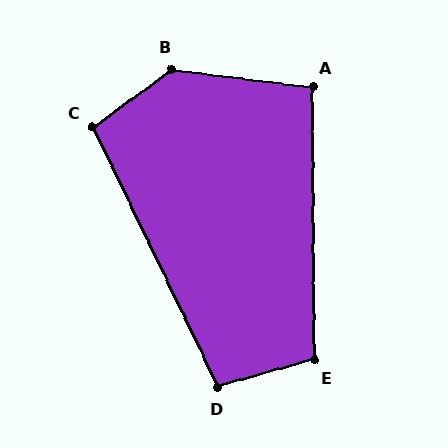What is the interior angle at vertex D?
Approximately 100 degrees (obtuse).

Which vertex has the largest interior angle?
B, at approximately 137 degrees.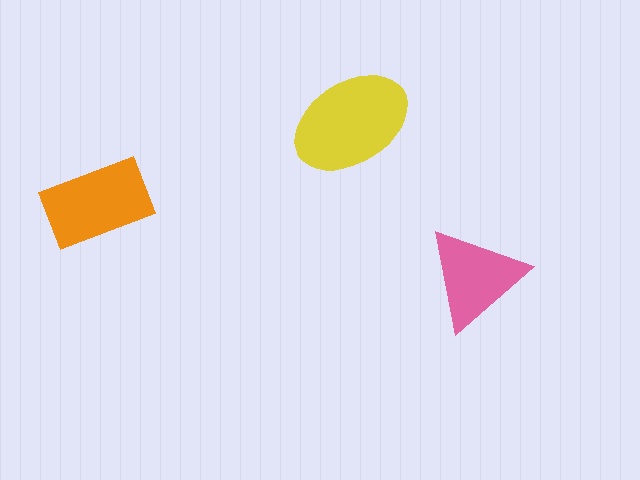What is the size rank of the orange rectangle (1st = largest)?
2nd.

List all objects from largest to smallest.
The yellow ellipse, the orange rectangle, the pink triangle.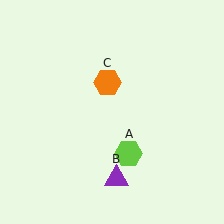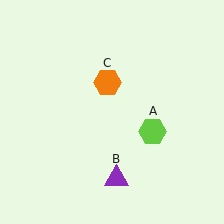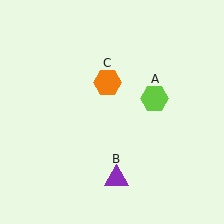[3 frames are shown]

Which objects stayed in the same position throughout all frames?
Purple triangle (object B) and orange hexagon (object C) remained stationary.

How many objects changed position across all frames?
1 object changed position: lime hexagon (object A).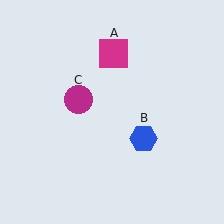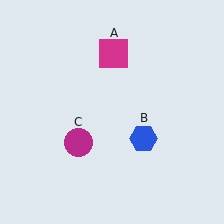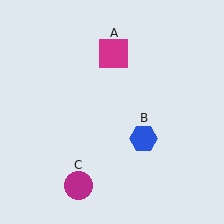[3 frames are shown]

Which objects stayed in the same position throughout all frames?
Magenta square (object A) and blue hexagon (object B) remained stationary.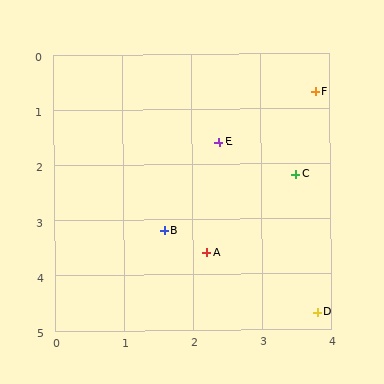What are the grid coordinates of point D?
Point D is at approximately (3.8, 4.7).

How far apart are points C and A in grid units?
Points C and A are about 1.9 grid units apart.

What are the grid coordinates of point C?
Point C is at approximately (3.5, 2.2).